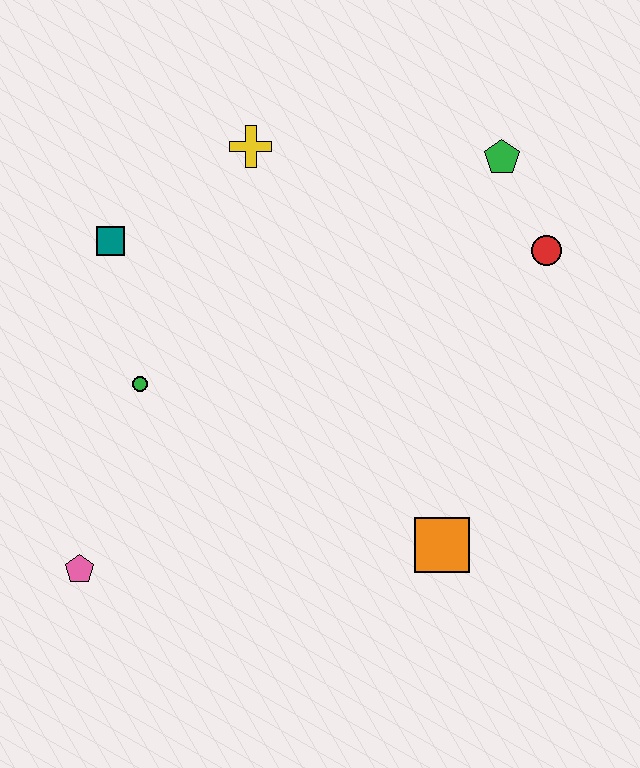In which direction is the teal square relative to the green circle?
The teal square is above the green circle.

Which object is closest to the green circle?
The teal square is closest to the green circle.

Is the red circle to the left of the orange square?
No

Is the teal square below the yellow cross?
Yes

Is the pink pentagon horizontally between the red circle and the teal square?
No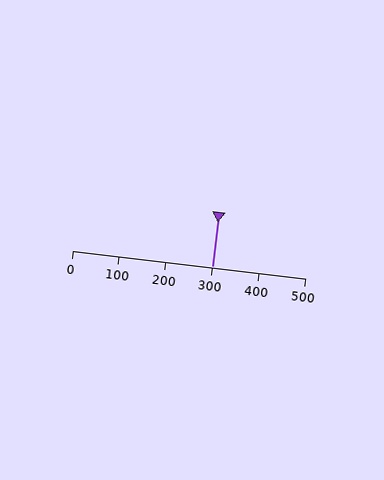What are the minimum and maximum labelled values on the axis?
The axis runs from 0 to 500.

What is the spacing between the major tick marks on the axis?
The major ticks are spaced 100 apart.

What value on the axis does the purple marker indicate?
The marker indicates approximately 300.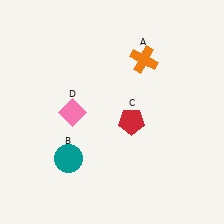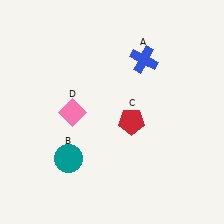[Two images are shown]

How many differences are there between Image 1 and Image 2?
There is 1 difference between the two images.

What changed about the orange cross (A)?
In Image 1, A is orange. In Image 2, it changed to blue.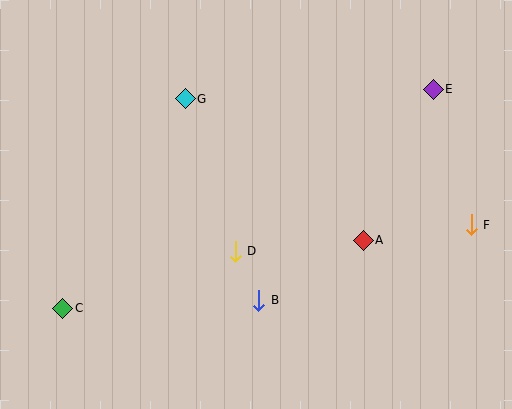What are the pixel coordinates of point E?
Point E is at (433, 89).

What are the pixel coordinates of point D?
Point D is at (235, 251).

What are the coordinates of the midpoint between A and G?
The midpoint between A and G is at (274, 169).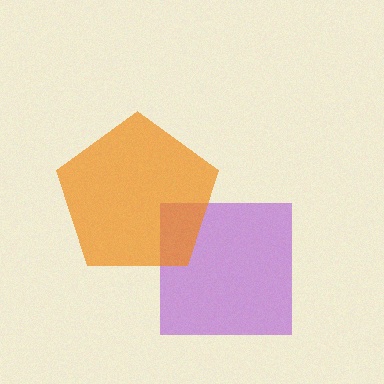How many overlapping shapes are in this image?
There are 2 overlapping shapes in the image.